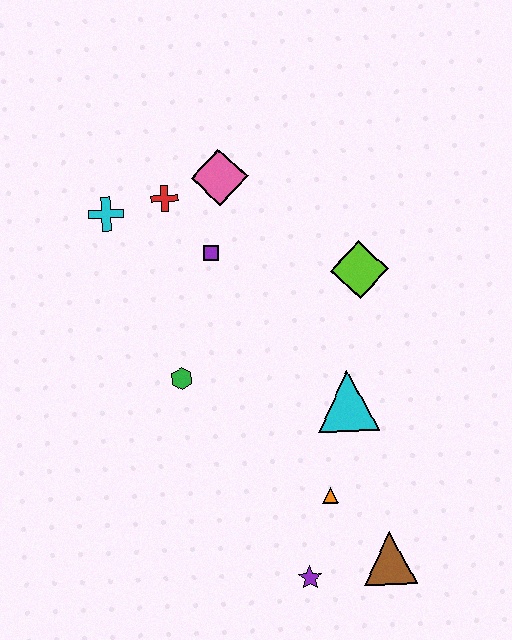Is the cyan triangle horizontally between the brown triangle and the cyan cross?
Yes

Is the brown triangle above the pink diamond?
No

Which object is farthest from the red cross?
The brown triangle is farthest from the red cross.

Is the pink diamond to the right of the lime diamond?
No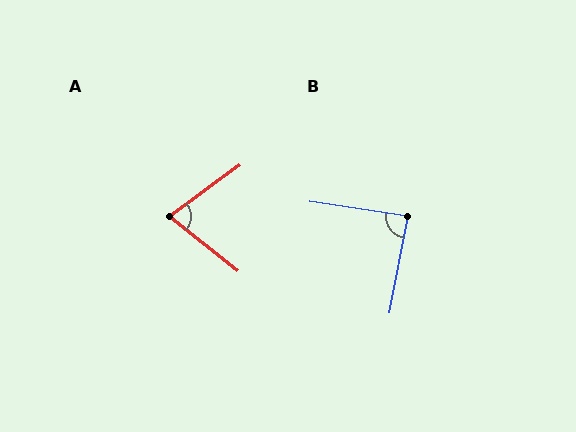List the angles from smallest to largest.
A (75°), B (88°).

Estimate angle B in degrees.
Approximately 88 degrees.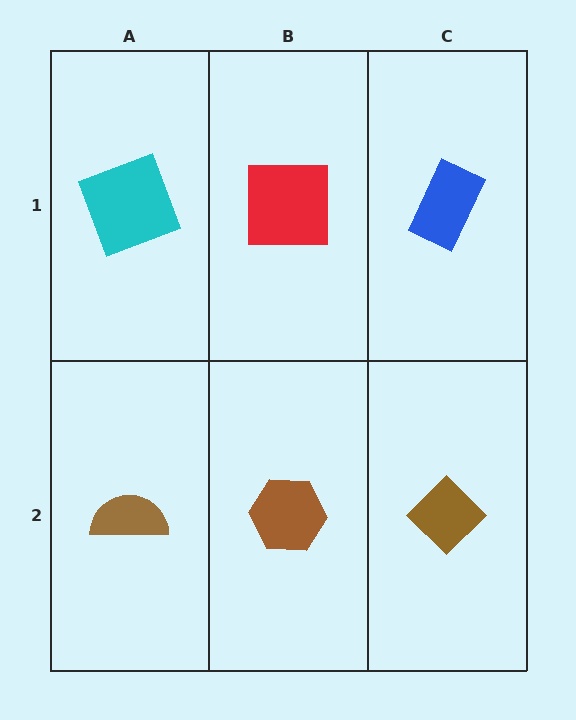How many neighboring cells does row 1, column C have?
2.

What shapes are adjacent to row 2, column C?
A blue rectangle (row 1, column C), a brown hexagon (row 2, column B).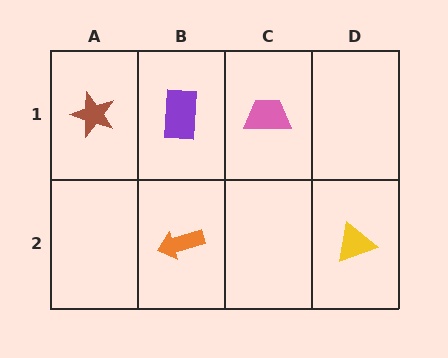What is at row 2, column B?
An orange arrow.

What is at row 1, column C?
A pink trapezoid.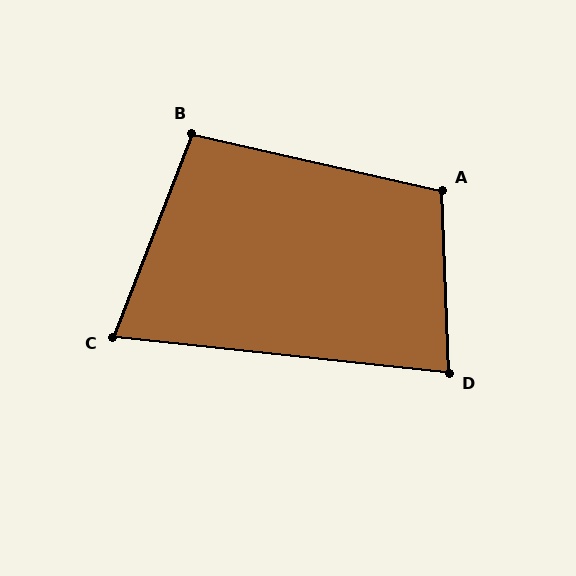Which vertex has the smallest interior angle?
C, at approximately 75 degrees.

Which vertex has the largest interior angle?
A, at approximately 105 degrees.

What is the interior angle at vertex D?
Approximately 82 degrees (acute).